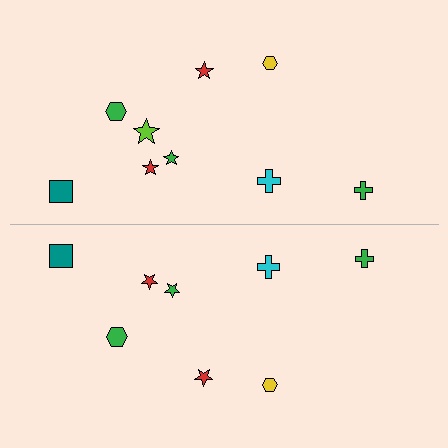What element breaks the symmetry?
A lime star is missing from the bottom side.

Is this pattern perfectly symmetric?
No, the pattern is not perfectly symmetric. A lime star is missing from the bottom side.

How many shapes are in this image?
There are 17 shapes in this image.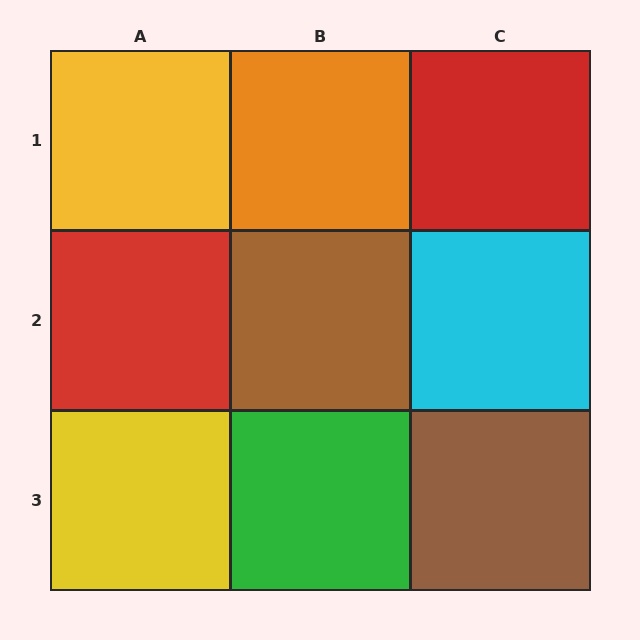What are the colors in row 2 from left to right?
Red, brown, cyan.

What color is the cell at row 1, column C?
Red.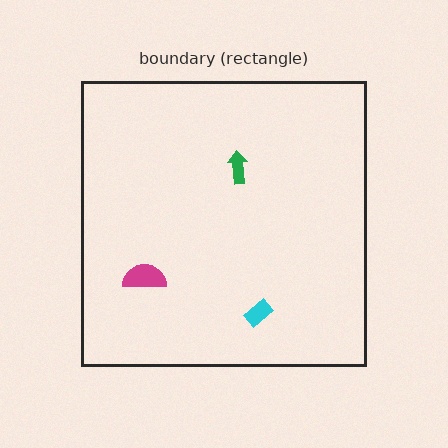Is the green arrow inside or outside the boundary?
Inside.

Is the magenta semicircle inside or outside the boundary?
Inside.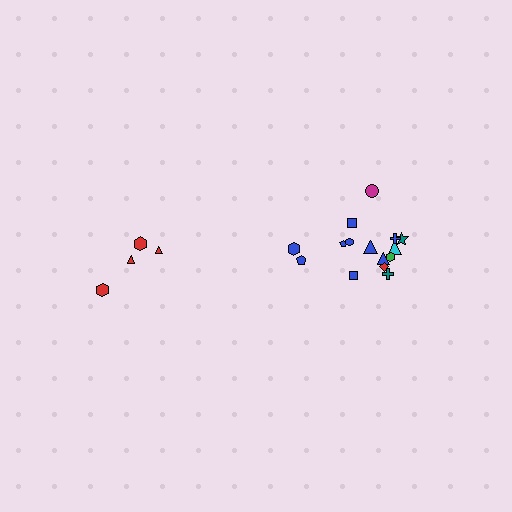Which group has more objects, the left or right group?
The right group.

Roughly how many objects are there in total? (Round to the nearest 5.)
Roughly 20 objects in total.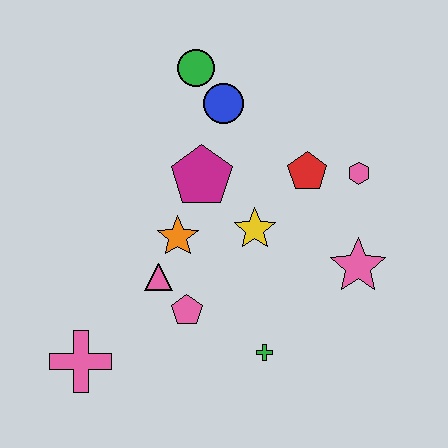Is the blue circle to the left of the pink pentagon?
No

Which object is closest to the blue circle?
The green circle is closest to the blue circle.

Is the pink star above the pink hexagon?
No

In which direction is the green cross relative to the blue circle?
The green cross is below the blue circle.